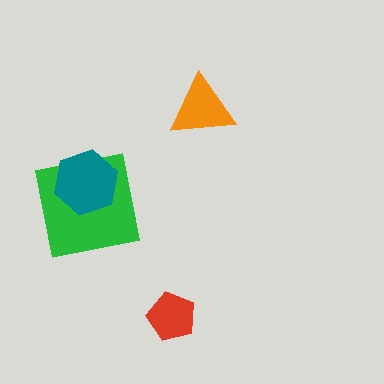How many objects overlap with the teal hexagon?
1 object overlaps with the teal hexagon.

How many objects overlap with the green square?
1 object overlaps with the green square.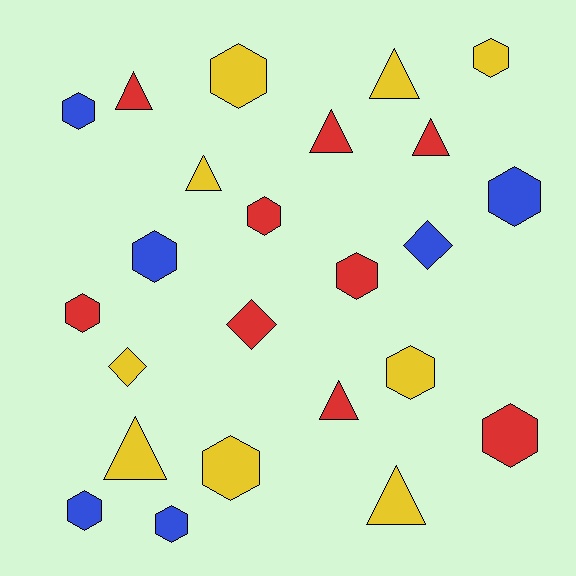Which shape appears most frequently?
Hexagon, with 13 objects.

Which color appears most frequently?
Red, with 9 objects.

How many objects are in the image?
There are 24 objects.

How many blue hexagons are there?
There are 5 blue hexagons.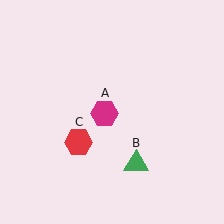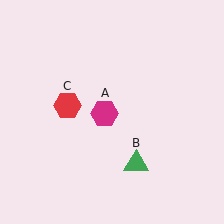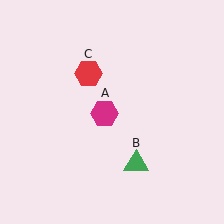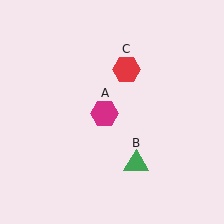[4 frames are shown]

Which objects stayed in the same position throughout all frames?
Magenta hexagon (object A) and green triangle (object B) remained stationary.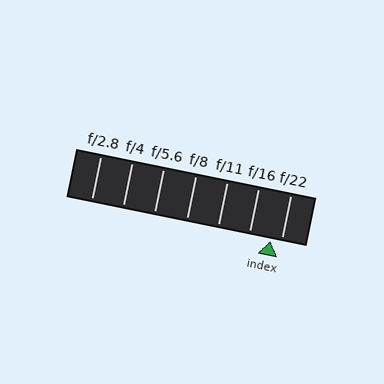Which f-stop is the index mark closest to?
The index mark is closest to f/22.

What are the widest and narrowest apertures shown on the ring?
The widest aperture shown is f/2.8 and the narrowest is f/22.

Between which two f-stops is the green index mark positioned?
The index mark is between f/16 and f/22.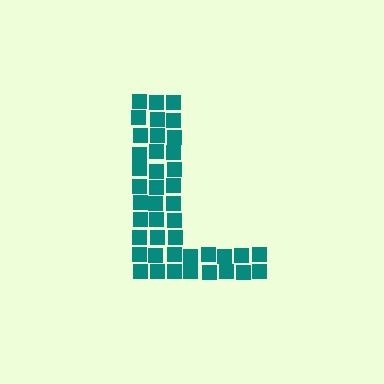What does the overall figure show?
The overall figure shows the letter L.